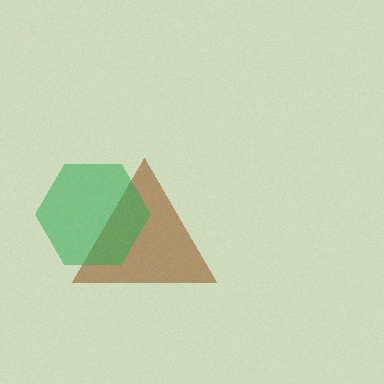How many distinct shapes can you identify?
There are 2 distinct shapes: a brown triangle, a green hexagon.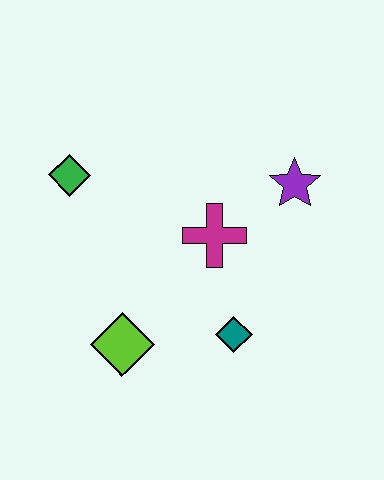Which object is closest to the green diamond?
The magenta cross is closest to the green diamond.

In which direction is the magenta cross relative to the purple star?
The magenta cross is to the left of the purple star.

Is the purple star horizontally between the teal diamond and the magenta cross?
No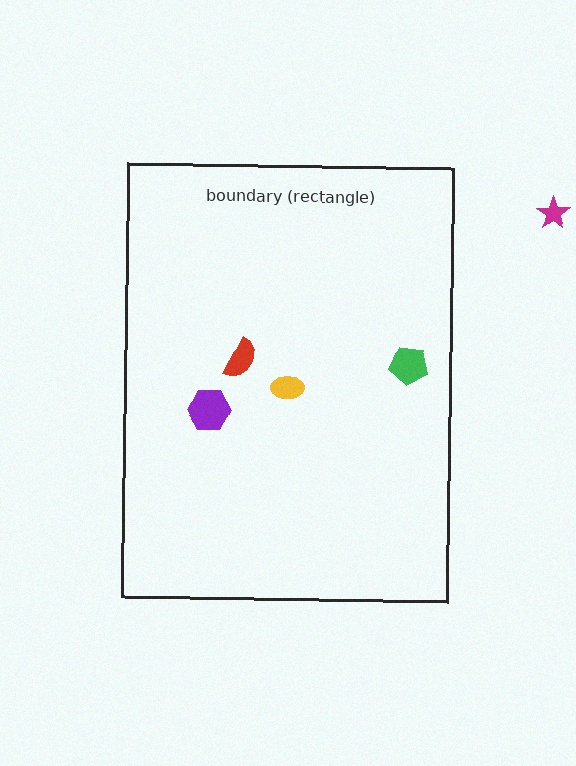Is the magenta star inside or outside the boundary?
Outside.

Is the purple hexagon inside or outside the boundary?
Inside.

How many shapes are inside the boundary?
4 inside, 1 outside.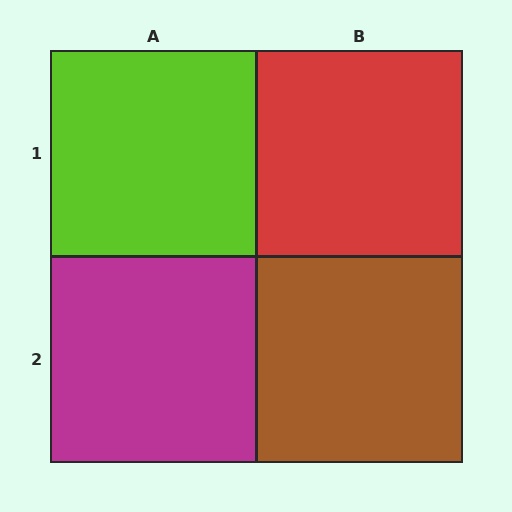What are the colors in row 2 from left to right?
Magenta, brown.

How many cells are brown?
1 cell is brown.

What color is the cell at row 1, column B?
Red.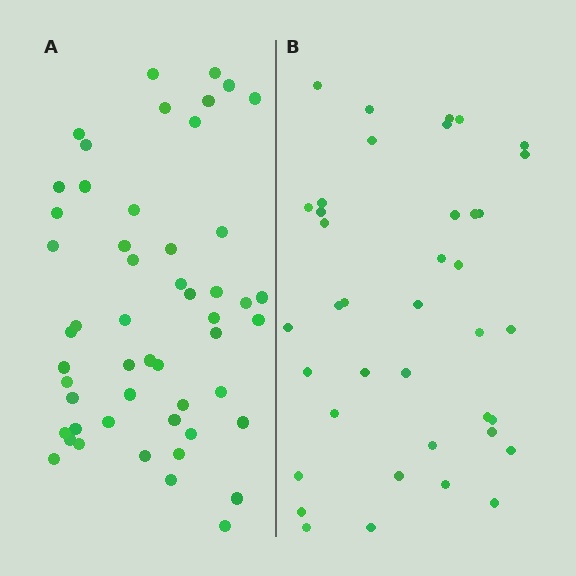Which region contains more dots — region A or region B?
Region A (the left region) has more dots.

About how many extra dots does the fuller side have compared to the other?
Region A has approximately 15 more dots than region B.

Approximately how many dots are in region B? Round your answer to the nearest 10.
About 40 dots. (The exact count is 39, which rounds to 40.)